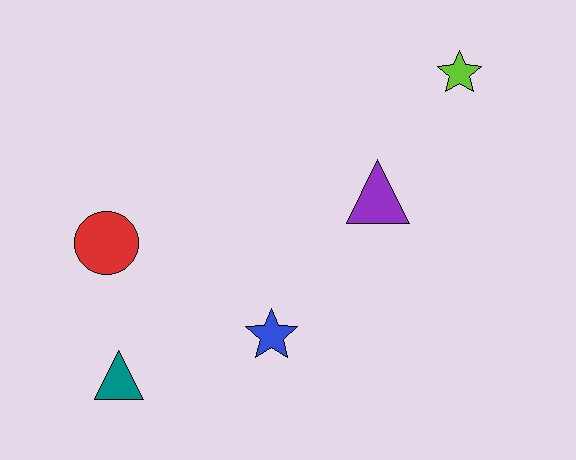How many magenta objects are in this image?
There are no magenta objects.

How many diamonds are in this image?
There are no diamonds.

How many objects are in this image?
There are 5 objects.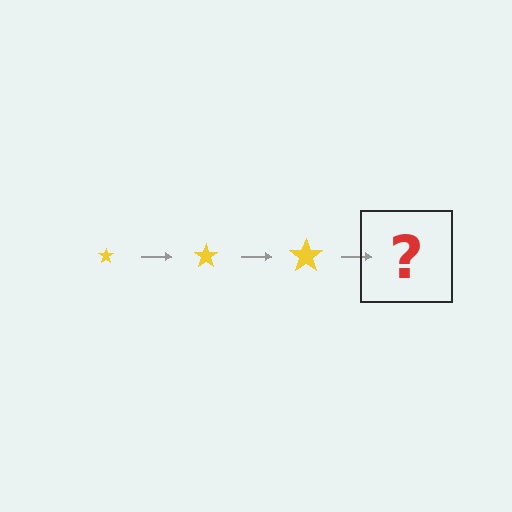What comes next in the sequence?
The next element should be a yellow star, larger than the previous one.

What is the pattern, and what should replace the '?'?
The pattern is that the star gets progressively larger each step. The '?' should be a yellow star, larger than the previous one.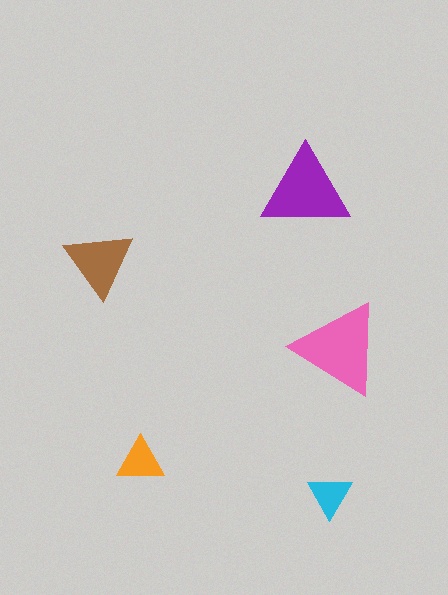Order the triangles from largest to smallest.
the pink one, the purple one, the brown one, the orange one, the cyan one.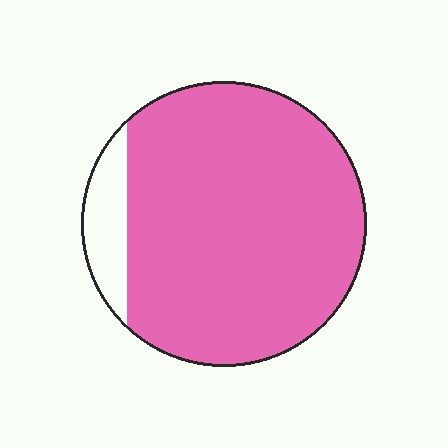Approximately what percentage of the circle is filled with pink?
Approximately 90%.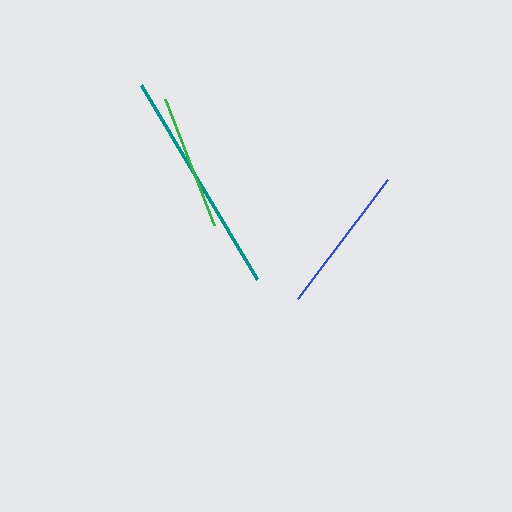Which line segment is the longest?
The teal line is the longest at approximately 226 pixels.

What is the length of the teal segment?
The teal segment is approximately 226 pixels long.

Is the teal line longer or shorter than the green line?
The teal line is longer than the green line.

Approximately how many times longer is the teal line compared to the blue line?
The teal line is approximately 1.5 times the length of the blue line.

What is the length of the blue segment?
The blue segment is approximately 149 pixels long.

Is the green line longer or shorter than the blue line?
The blue line is longer than the green line.